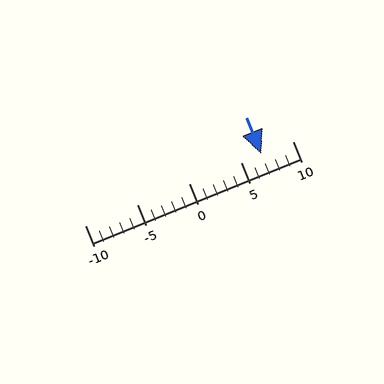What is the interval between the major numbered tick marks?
The major tick marks are spaced 5 units apart.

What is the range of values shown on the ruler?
The ruler shows values from -10 to 10.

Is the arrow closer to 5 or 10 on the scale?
The arrow is closer to 5.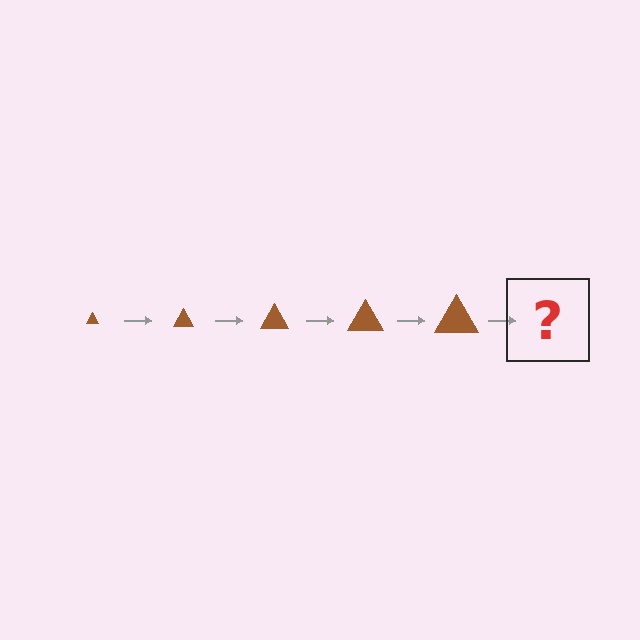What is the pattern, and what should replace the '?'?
The pattern is that the triangle gets progressively larger each step. The '?' should be a brown triangle, larger than the previous one.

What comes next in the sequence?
The next element should be a brown triangle, larger than the previous one.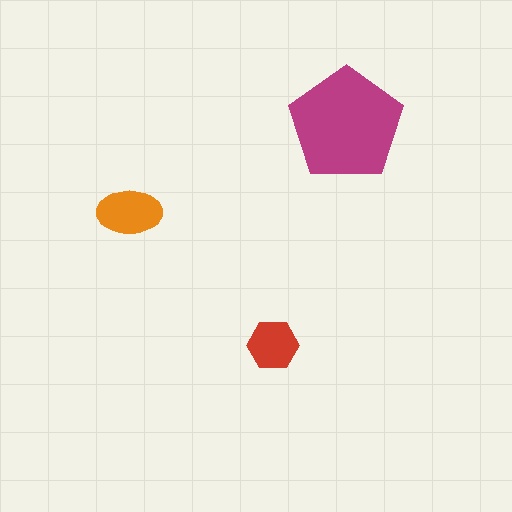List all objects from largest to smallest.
The magenta pentagon, the orange ellipse, the red hexagon.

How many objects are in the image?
There are 3 objects in the image.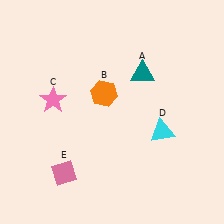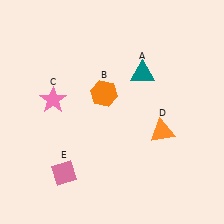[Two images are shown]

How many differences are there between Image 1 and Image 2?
There is 1 difference between the two images.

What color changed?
The triangle (D) changed from cyan in Image 1 to orange in Image 2.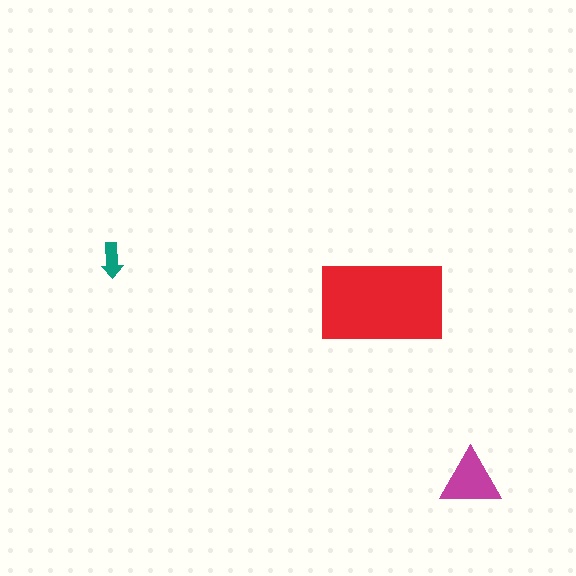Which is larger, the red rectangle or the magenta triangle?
The red rectangle.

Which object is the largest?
The red rectangle.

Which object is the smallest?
The teal arrow.